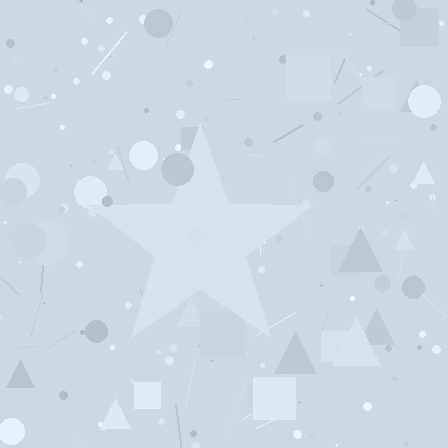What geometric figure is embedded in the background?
A star is embedded in the background.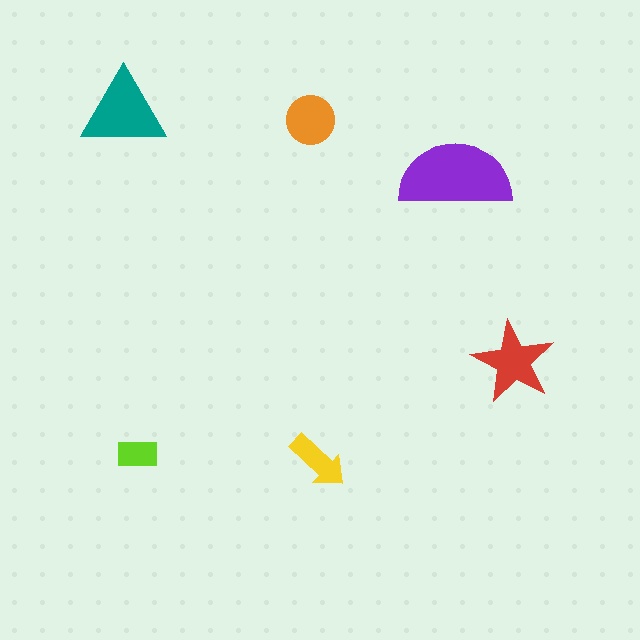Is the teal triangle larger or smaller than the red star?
Larger.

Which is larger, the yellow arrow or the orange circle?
The orange circle.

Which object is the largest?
The purple semicircle.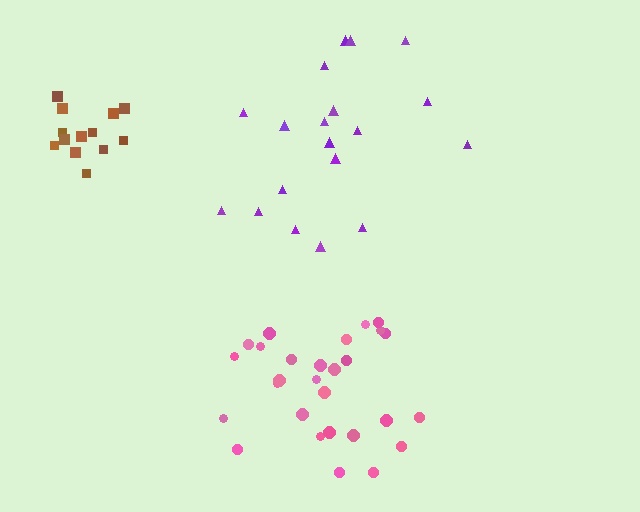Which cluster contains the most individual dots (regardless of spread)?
Pink (28).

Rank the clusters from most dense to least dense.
brown, pink, purple.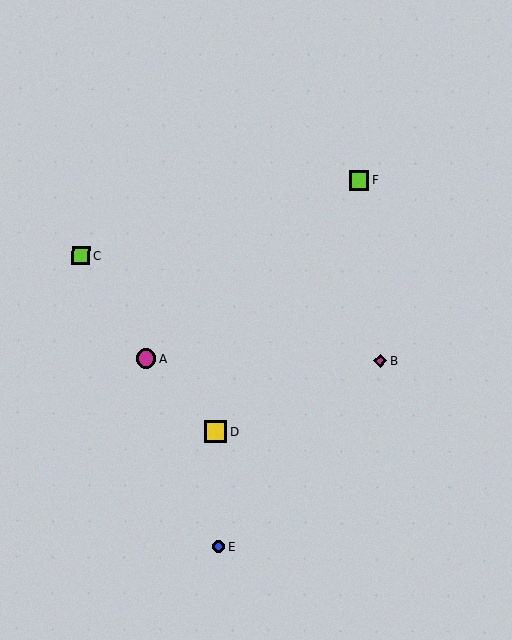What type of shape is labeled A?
Shape A is a magenta circle.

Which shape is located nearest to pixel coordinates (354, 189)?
The lime square (labeled F) at (359, 180) is nearest to that location.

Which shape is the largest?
The yellow square (labeled D) is the largest.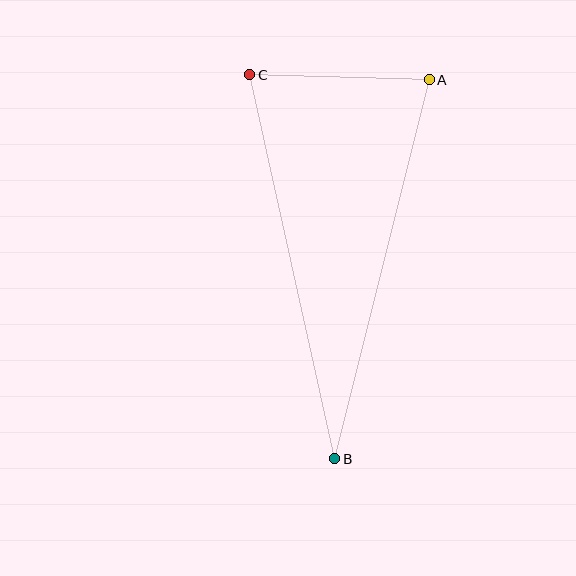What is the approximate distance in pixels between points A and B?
The distance between A and B is approximately 391 pixels.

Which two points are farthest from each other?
Points B and C are farthest from each other.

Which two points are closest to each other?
Points A and C are closest to each other.